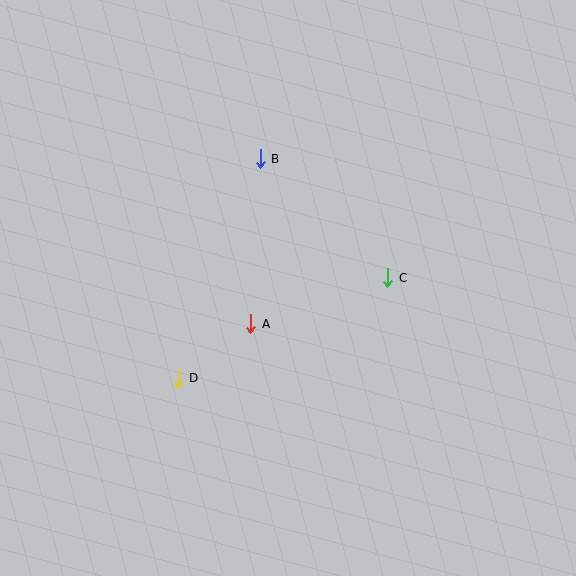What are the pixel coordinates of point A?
Point A is at (251, 324).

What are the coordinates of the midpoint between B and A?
The midpoint between B and A is at (256, 241).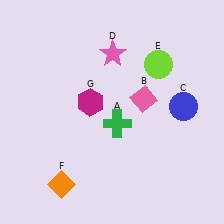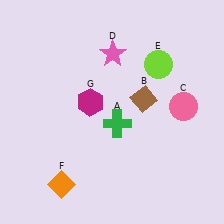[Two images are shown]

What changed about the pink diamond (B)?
In Image 1, B is pink. In Image 2, it changed to brown.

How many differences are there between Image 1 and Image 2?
There are 2 differences between the two images.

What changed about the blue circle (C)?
In Image 1, C is blue. In Image 2, it changed to pink.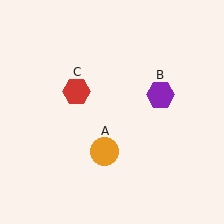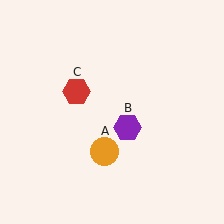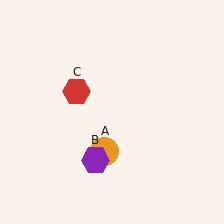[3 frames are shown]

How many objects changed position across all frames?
1 object changed position: purple hexagon (object B).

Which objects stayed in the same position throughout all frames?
Orange circle (object A) and red hexagon (object C) remained stationary.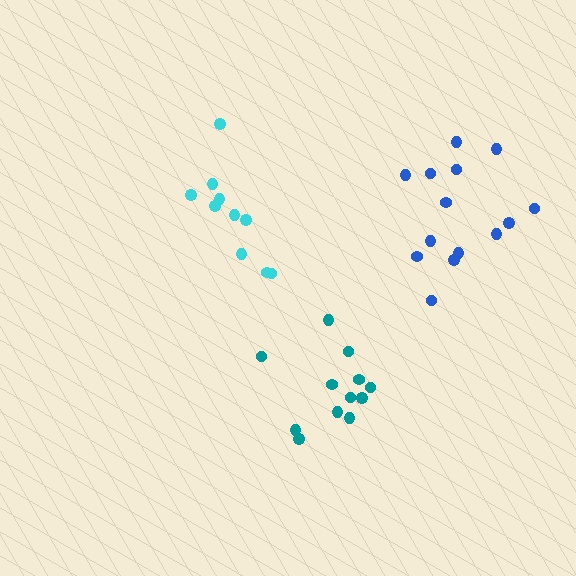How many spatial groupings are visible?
There are 3 spatial groupings.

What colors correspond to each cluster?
The clusters are colored: blue, cyan, teal.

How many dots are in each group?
Group 1: 14 dots, Group 2: 10 dots, Group 3: 12 dots (36 total).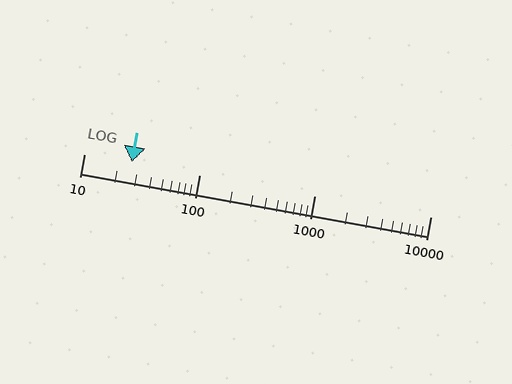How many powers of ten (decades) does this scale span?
The scale spans 3 decades, from 10 to 10000.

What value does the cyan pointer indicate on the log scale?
The pointer indicates approximately 26.